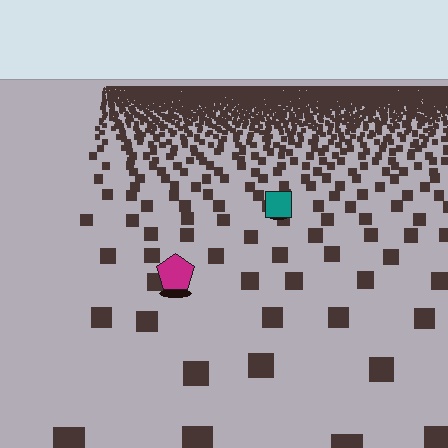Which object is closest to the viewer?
The magenta pentagon is closest. The texture marks near it are larger and more spread out.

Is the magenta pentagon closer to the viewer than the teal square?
Yes. The magenta pentagon is closer — you can tell from the texture gradient: the ground texture is coarser near it.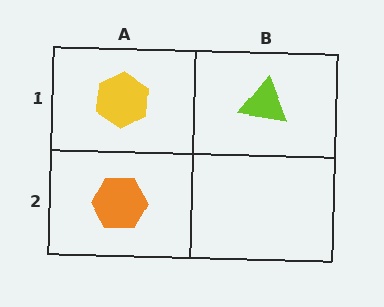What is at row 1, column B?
A lime triangle.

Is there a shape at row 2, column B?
No, that cell is empty.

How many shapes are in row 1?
2 shapes.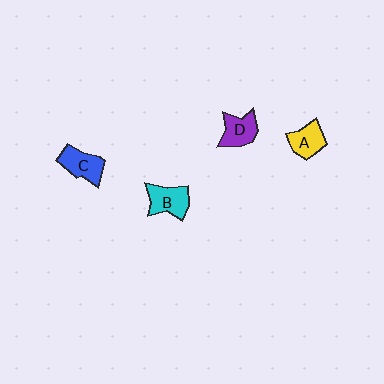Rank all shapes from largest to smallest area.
From largest to smallest: B (cyan), C (blue), D (purple), A (yellow).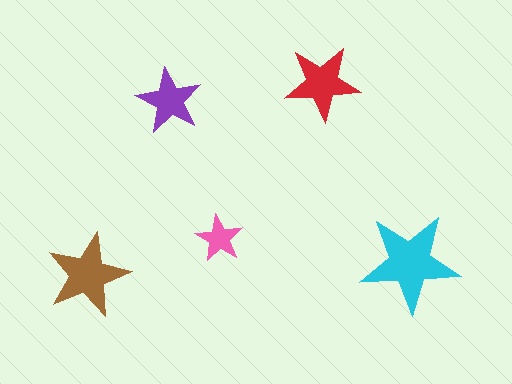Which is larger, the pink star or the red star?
The red one.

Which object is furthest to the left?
The brown star is leftmost.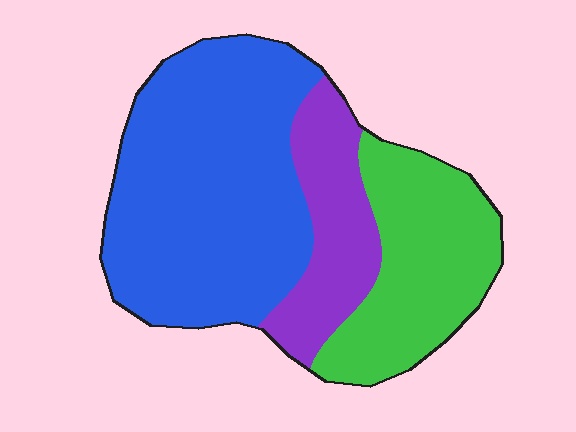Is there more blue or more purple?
Blue.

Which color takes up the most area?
Blue, at roughly 55%.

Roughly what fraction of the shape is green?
Green covers around 30% of the shape.